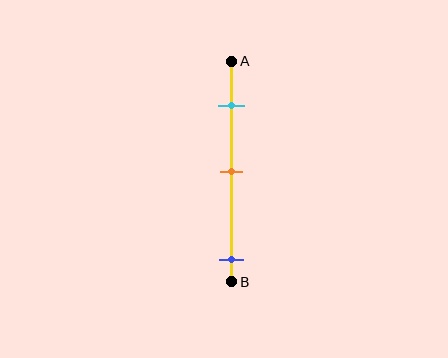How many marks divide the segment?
There are 3 marks dividing the segment.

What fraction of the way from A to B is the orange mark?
The orange mark is approximately 50% (0.5) of the way from A to B.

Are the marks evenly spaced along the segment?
No, the marks are not evenly spaced.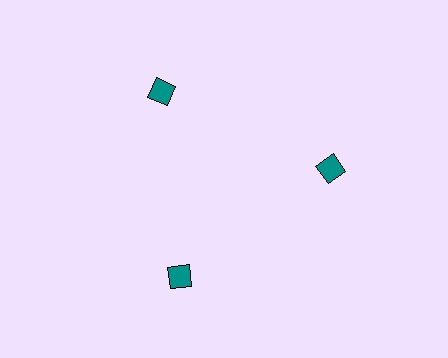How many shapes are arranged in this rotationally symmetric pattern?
There are 3 shapes, arranged in 3 groups of 1.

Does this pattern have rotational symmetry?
Yes, this pattern has 3-fold rotational symmetry. It looks the same after rotating 120 degrees around the center.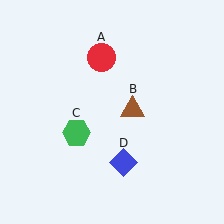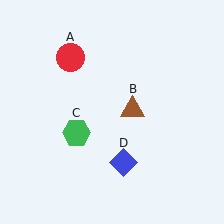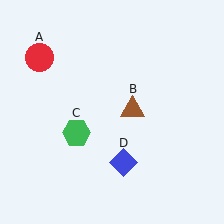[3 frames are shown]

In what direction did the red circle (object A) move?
The red circle (object A) moved left.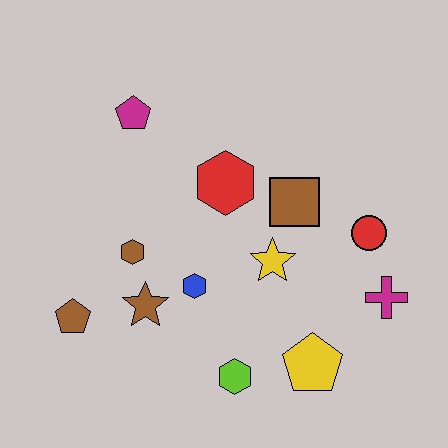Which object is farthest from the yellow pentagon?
The magenta pentagon is farthest from the yellow pentagon.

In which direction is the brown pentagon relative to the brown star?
The brown pentagon is to the left of the brown star.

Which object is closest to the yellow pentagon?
The lime hexagon is closest to the yellow pentagon.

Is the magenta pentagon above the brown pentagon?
Yes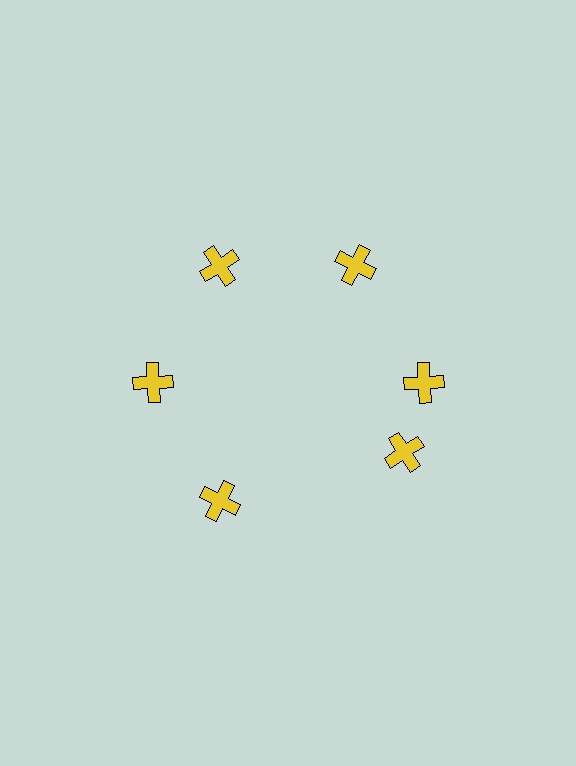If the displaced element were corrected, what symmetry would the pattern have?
It would have 6-fold rotational symmetry — the pattern would map onto itself every 60 degrees.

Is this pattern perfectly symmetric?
No. The 6 yellow crosses are arranged in a ring, but one element near the 5 o'clock position is rotated out of alignment along the ring, breaking the 6-fold rotational symmetry.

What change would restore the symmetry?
The symmetry would be restored by rotating it back into even spacing with its neighbors so that all 6 crosses sit at equal angles and equal distance from the center.